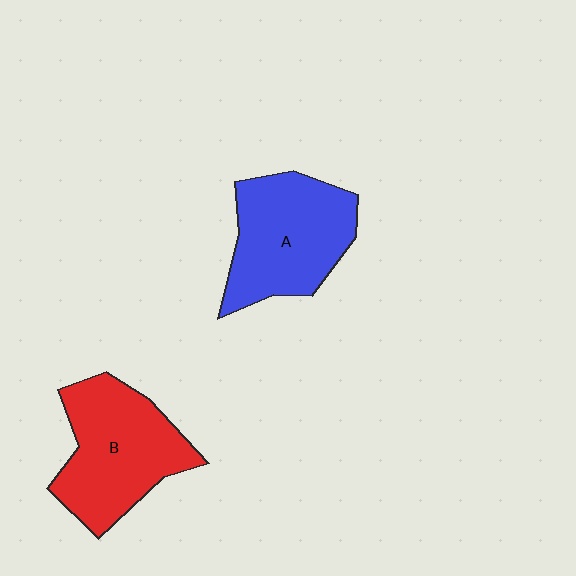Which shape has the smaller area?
Shape A (blue).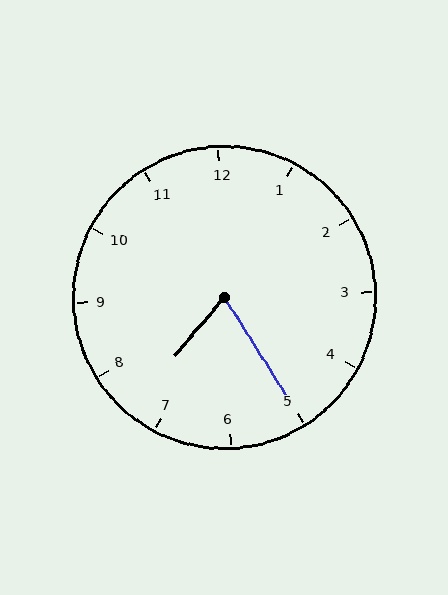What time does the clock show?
7:25.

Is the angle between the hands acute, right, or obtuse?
It is acute.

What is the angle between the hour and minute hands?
Approximately 72 degrees.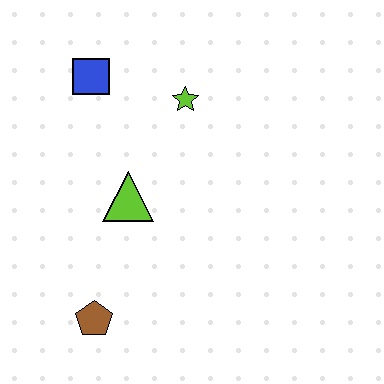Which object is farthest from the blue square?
The brown pentagon is farthest from the blue square.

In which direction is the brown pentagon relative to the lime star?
The brown pentagon is below the lime star.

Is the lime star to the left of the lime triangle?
No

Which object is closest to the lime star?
The blue square is closest to the lime star.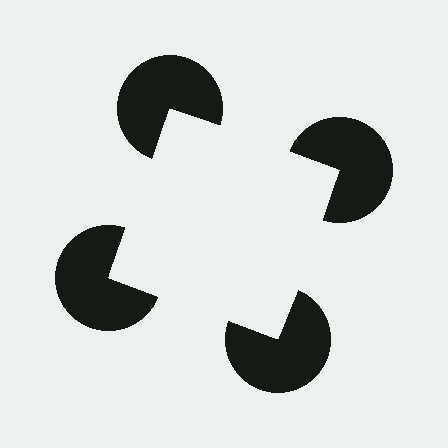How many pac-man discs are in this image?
There are 4 — one at each vertex of the illusory square.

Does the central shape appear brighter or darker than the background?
It typically appears slightly brighter than the background, even though no actual brightness change is drawn.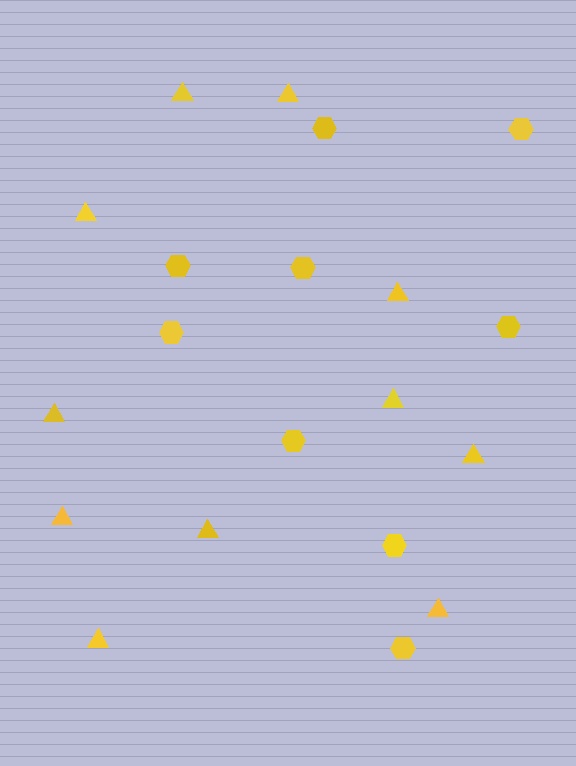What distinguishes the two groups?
There are 2 groups: one group of triangles (11) and one group of hexagons (9).